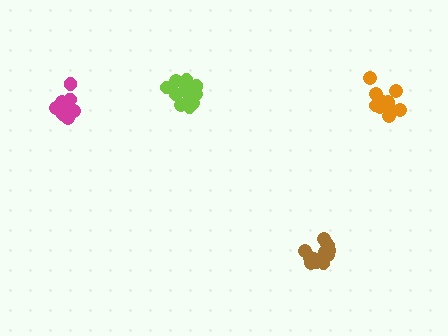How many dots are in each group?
Group 1: 14 dots, Group 2: 13 dots, Group 3: 10 dots, Group 4: 11 dots (48 total).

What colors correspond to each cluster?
The clusters are colored: lime, brown, magenta, orange.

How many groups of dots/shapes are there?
There are 4 groups.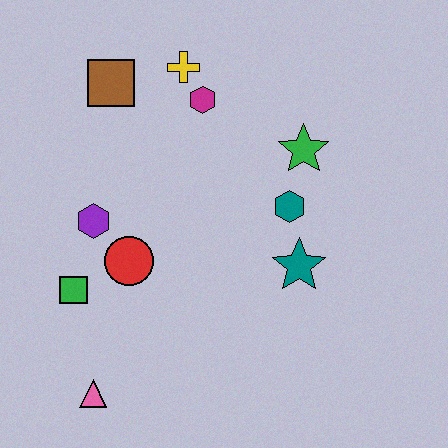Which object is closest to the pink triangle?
The green square is closest to the pink triangle.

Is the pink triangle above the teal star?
No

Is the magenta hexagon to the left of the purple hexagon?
No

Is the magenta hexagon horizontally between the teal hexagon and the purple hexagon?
Yes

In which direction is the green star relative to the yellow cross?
The green star is to the right of the yellow cross.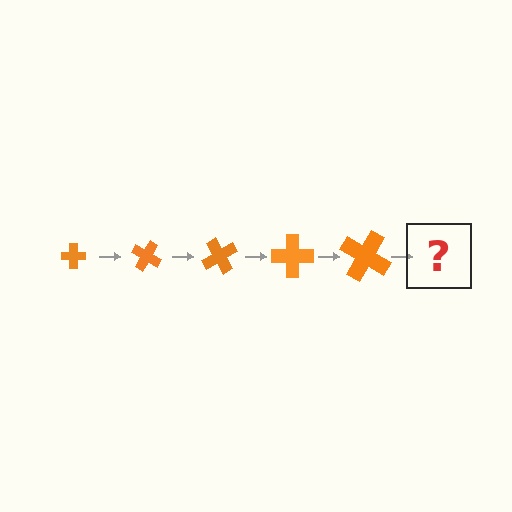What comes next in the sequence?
The next element should be a cross, larger than the previous one and rotated 150 degrees from the start.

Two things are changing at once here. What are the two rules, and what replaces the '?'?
The two rules are that the cross grows larger each step and it rotates 30 degrees each step. The '?' should be a cross, larger than the previous one and rotated 150 degrees from the start.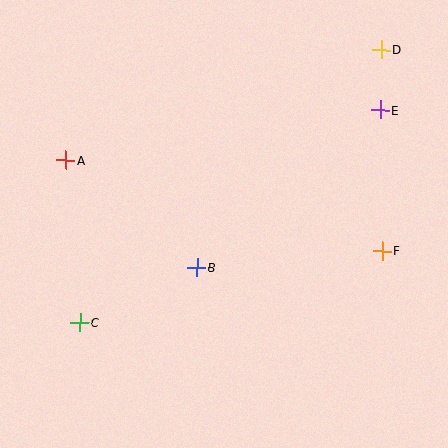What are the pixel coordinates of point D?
Point D is at (381, 50).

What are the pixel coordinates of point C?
Point C is at (80, 322).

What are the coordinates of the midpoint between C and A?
The midpoint between C and A is at (73, 241).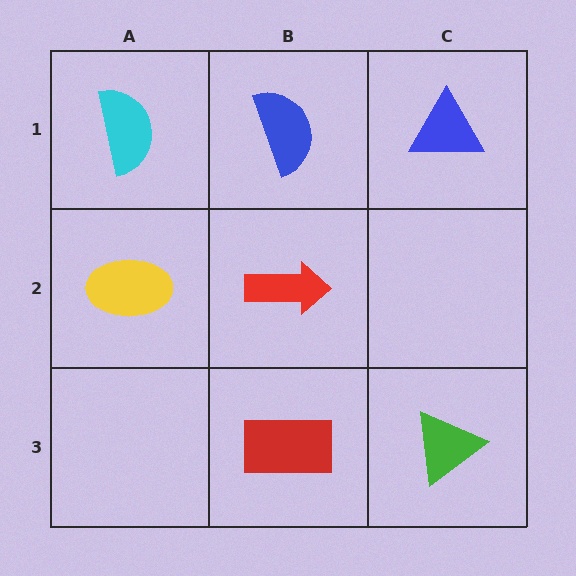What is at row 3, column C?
A green triangle.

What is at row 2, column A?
A yellow ellipse.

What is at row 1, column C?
A blue triangle.